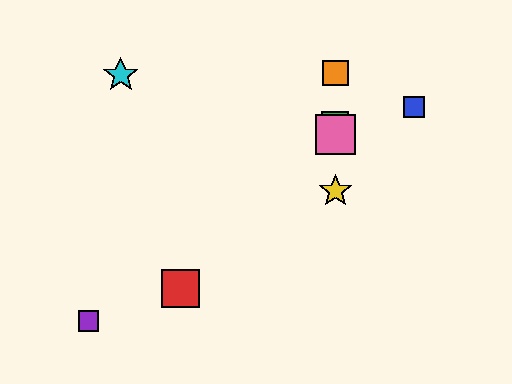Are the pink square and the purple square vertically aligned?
No, the pink square is at x≈335 and the purple square is at x≈88.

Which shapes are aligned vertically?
The green square, the yellow star, the orange square, the pink square are aligned vertically.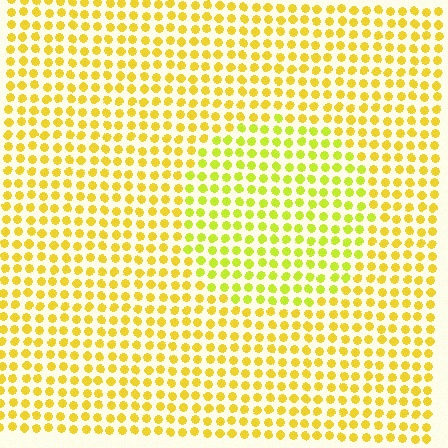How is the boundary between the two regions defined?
The boundary is defined purely by a slight shift in hue (about 23 degrees). Spacing, size, and orientation are identical on both sides.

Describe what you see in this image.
The image is filled with small yellow elements in a uniform arrangement. A circle-shaped region is visible where the elements are tinted to a slightly different hue, forming a subtle color boundary.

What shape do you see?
I see a circle.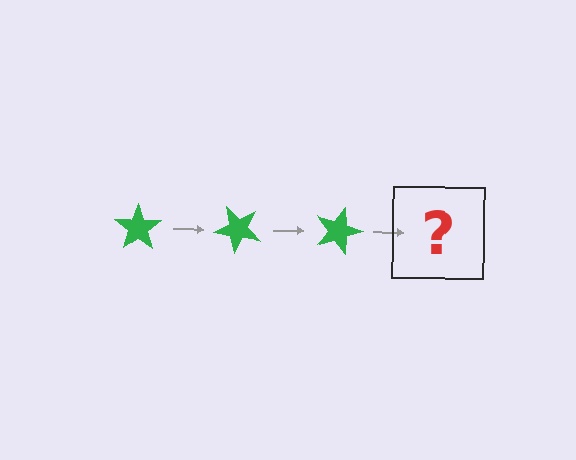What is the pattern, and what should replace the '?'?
The pattern is that the star rotates 45 degrees each step. The '?' should be a green star rotated 135 degrees.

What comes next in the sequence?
The next element should be a green star rotated 135 degrees.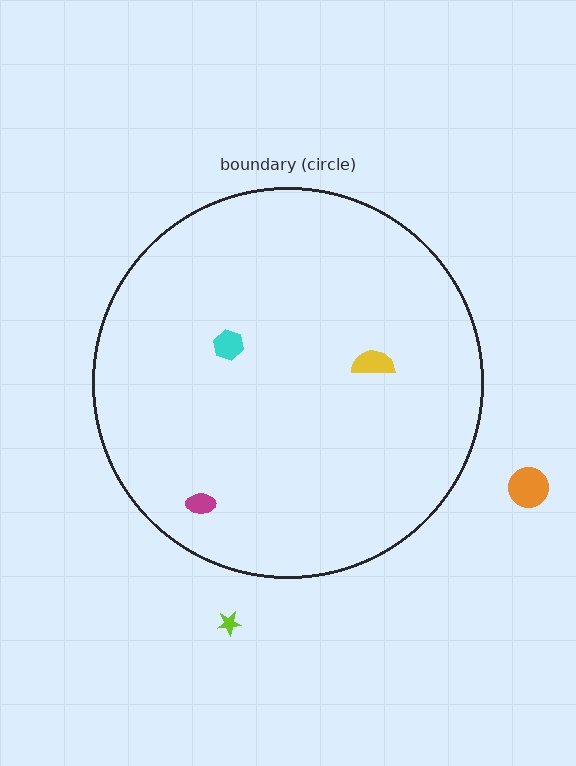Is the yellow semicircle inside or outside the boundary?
Inside.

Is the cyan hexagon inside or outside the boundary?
Inside.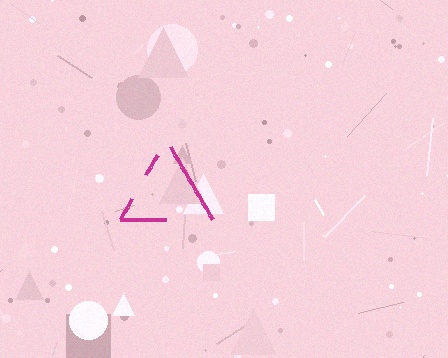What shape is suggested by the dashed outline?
The dashed outline suggests a triangle.